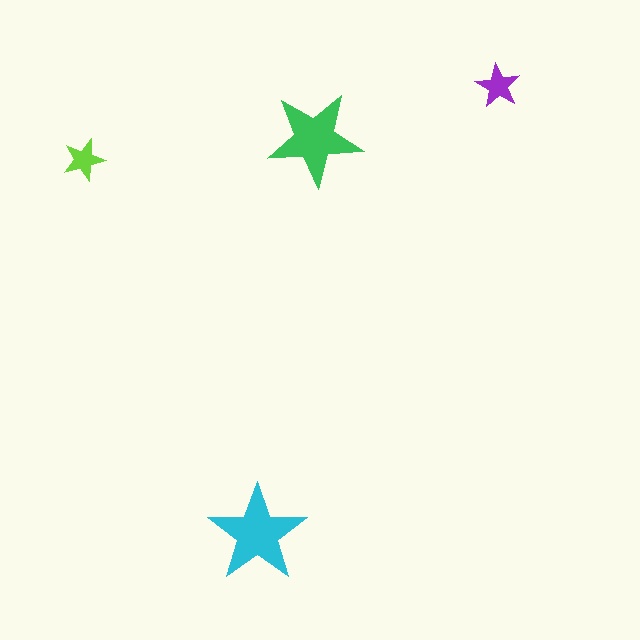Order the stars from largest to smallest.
the cyan one, the green one, the purple one, the lime one.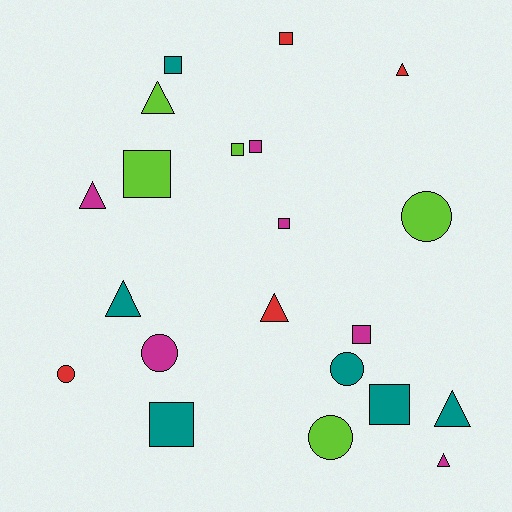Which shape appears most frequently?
Square, with 9 objects.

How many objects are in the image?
There are 21 objects.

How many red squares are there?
There is 1 red square.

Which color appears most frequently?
Magenta, with 6 objects.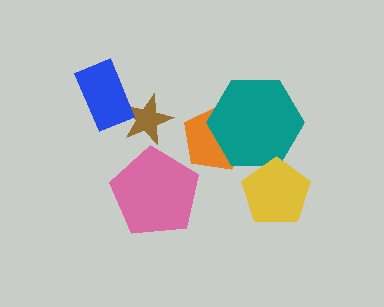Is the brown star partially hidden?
Yes, it is partially covered by another shape.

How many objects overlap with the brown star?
1 object overlaps with the brown star.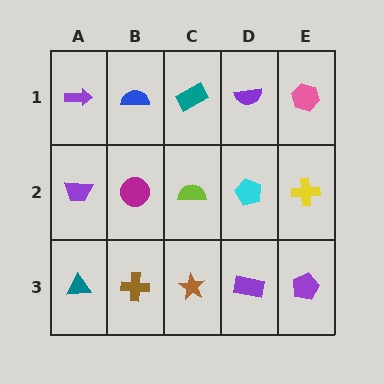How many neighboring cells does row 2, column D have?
4.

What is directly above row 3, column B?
A magenta circle.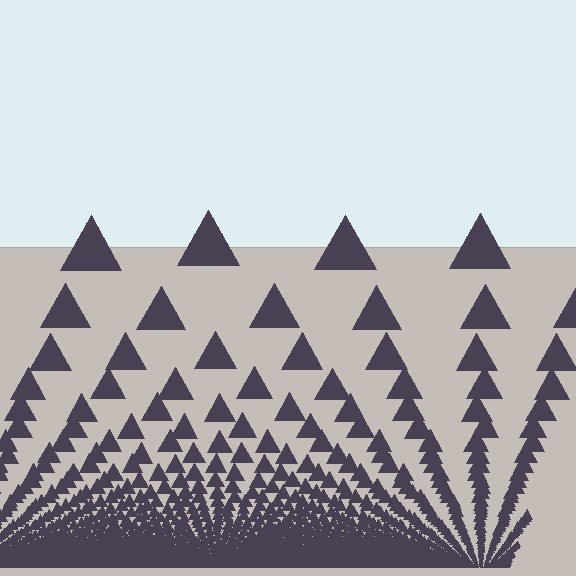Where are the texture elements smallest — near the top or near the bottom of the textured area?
Near the bottom.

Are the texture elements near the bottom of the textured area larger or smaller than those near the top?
Smaller. The gradient is inverted — elements near the bottom are smaller and denser.